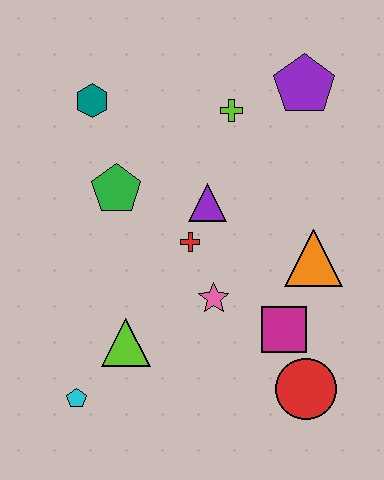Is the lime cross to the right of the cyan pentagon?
Yes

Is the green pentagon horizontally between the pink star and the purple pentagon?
No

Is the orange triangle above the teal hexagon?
No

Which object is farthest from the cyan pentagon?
The purple pentagon is farthest from the cyan pentagon.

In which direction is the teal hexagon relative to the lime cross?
The teal hexagon is to the left of the lime cross.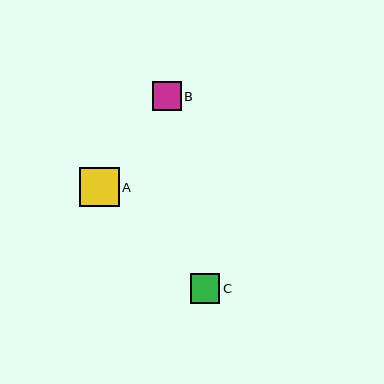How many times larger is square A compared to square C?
Square A is approximately 1.3 times the size of square C.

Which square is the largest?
Square A is the largest with a size of approximately 39 pixels.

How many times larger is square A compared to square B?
Square A is approximately 1.4 times the size of square B.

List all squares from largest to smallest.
From largest to smallest: A, C, B.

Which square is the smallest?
Square B is the smallest with a size of approximately 29 pixels.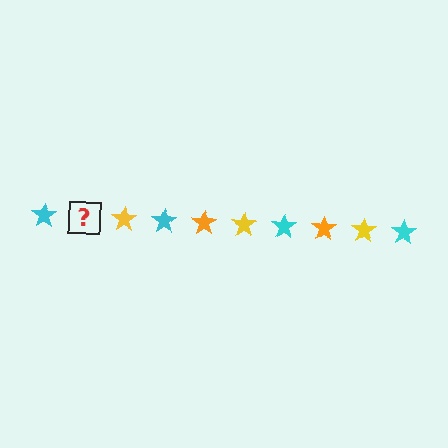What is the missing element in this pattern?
The missing element is an orange star.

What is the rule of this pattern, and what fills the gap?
The rule is that the pattern cycles through cyan, orange, yellow stars. The gap should be filled with an orange star.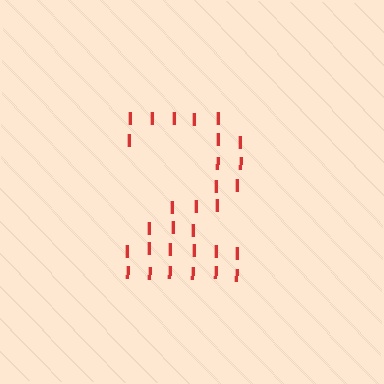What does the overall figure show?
The overall figure shows the digit 2.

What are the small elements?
The small elements are letter I's.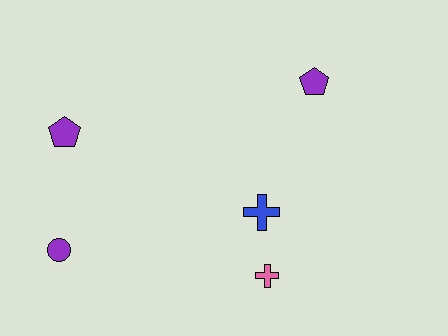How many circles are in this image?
There is 1 circle.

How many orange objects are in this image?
There are no orange objects.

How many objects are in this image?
There are 5 objects.